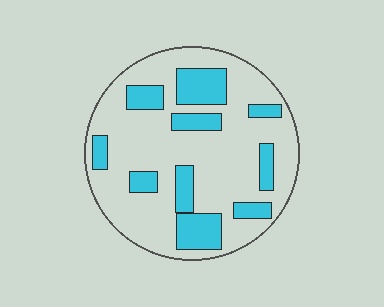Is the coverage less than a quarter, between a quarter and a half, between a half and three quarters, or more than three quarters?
Between a quarter and a half.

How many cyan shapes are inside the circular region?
10.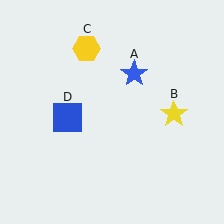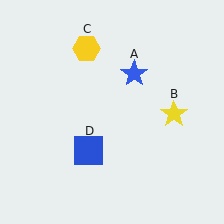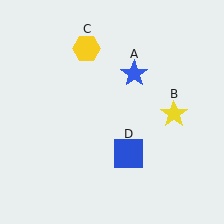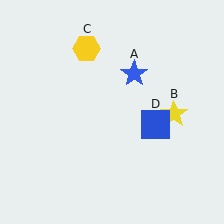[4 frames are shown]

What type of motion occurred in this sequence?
The blue square (object D) rotated counterclockwise around the center of the scene.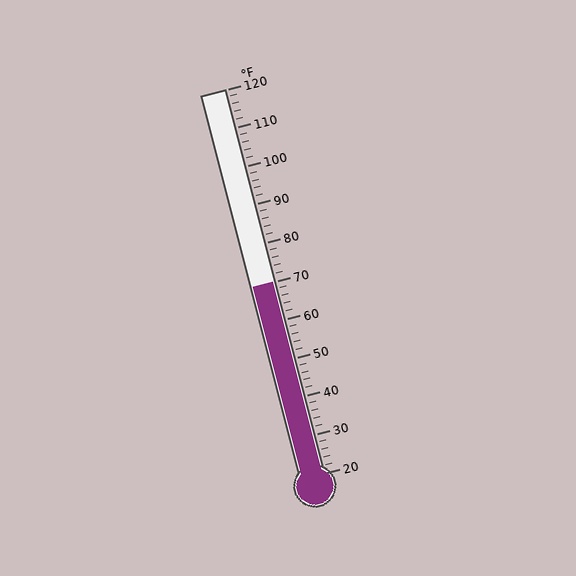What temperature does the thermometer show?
The thermometer shows approximately 70°F.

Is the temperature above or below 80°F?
The temperature is below 80°F.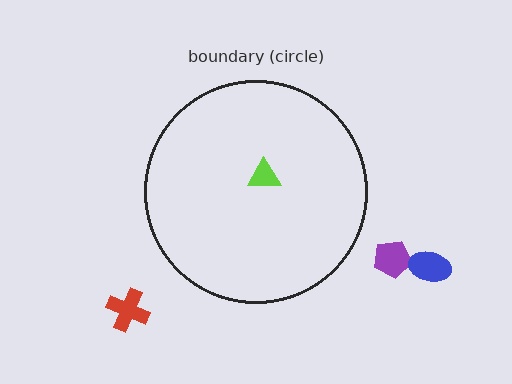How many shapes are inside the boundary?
1 inside, 3 outside.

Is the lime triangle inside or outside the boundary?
Inside.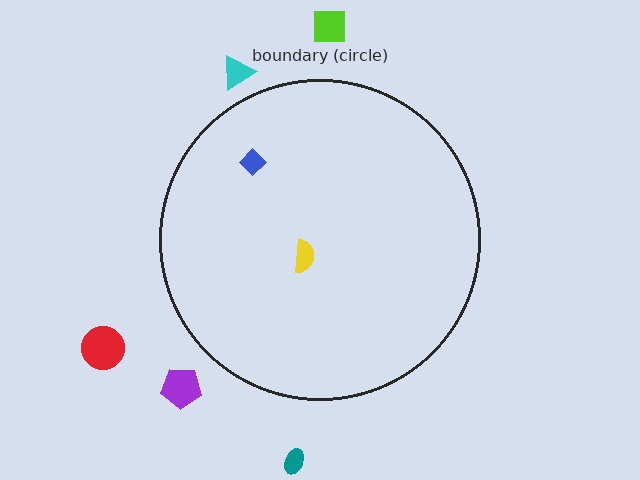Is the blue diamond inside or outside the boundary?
Inside.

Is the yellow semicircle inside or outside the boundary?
Inside.